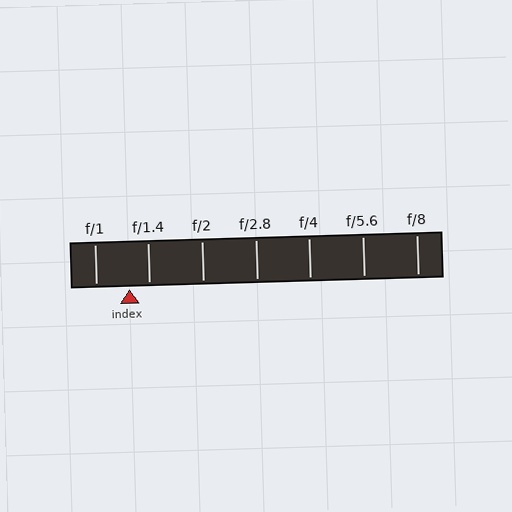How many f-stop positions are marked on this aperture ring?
There are 7 f-stop positions marked.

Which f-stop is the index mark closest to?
The index mark is closest to f/1.4.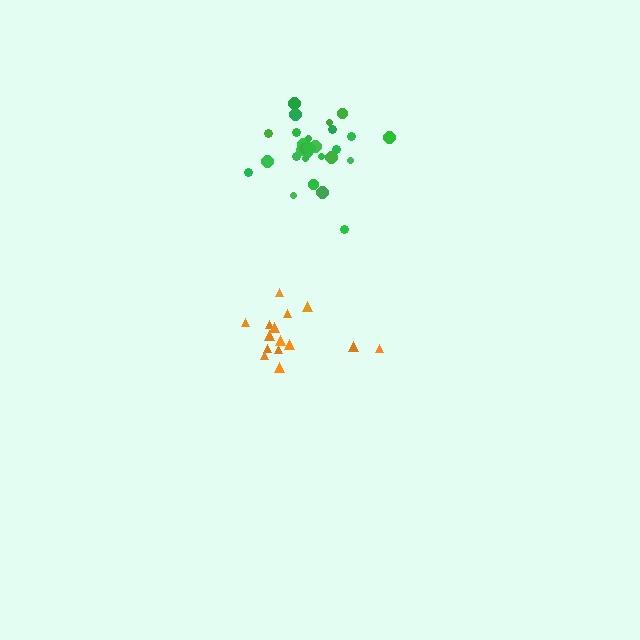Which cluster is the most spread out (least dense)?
Orange.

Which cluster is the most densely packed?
Green.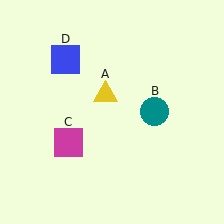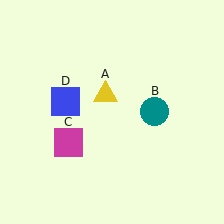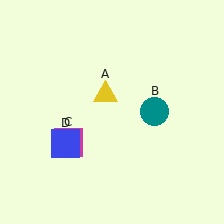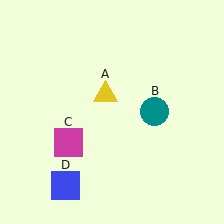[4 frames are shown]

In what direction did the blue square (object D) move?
The blue square (object D) moved down.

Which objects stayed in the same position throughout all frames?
Yellow triangle (object A) and teal circle (object B) and magenta square (object C) remained stationary.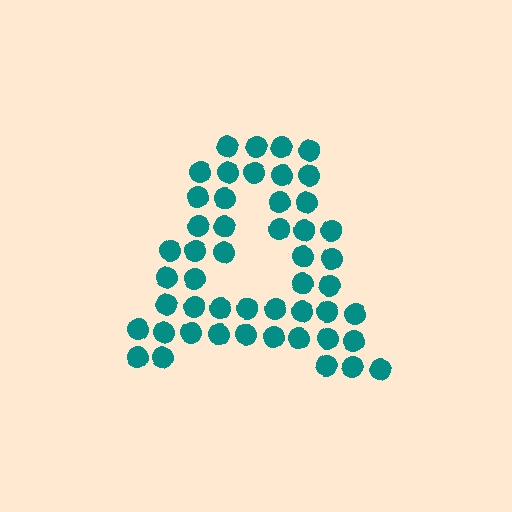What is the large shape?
The large shape is the letter A.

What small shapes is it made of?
It is made of small circles.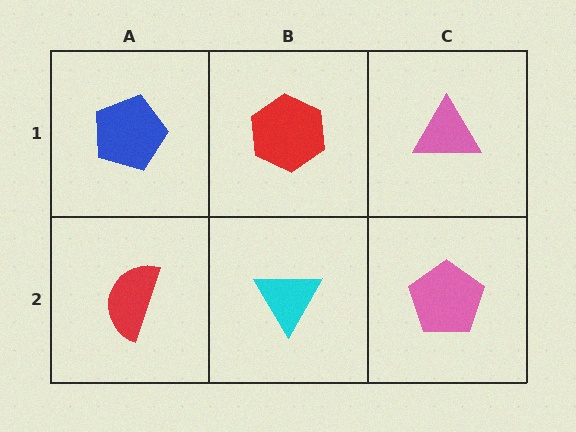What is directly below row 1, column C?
A pink pentagon.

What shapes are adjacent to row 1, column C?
A pink pentagon (row 2, column C), a red hexagon (row 1, column B).